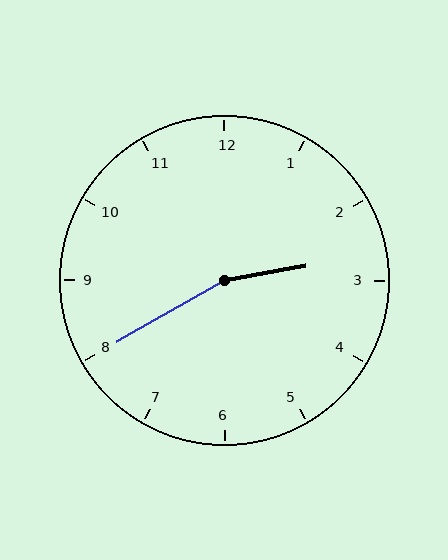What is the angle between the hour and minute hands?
Approximately 160 degrees.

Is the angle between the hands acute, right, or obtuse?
It is obtuse.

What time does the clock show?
2:40.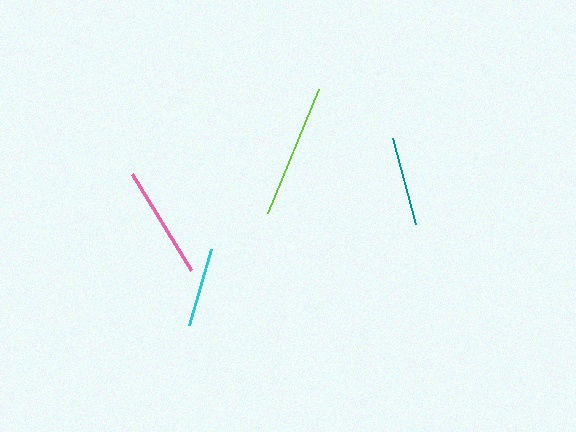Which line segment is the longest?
The lime line is the longest at approximately 134 pixels.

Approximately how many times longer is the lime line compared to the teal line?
The lime line is approximately 1.5 times the length of the teal line.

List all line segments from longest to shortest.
From longest to shortest: lime, pink, teal, cyan.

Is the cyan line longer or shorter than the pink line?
The pink line is longer than the cyan line.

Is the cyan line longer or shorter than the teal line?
The teal line is longer than the cyan line.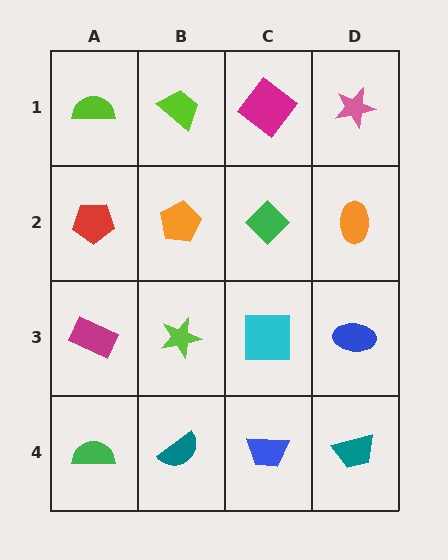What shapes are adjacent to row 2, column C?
A magenta diamond (row 1, column C), a cyan square (row 3, column C), an orange pentagon (row 2, column B), an orange ellipse (row 2, column D).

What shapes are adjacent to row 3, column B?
An orange pentagon (row 2, column B), a teal semicircle (row 4, column B), a magenta rectangle (row 3, column A), a cyan square (row 3, column C).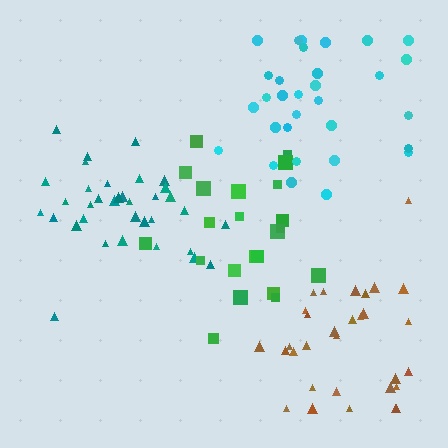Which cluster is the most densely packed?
Teal.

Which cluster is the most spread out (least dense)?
Cyan.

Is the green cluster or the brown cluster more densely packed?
Brown.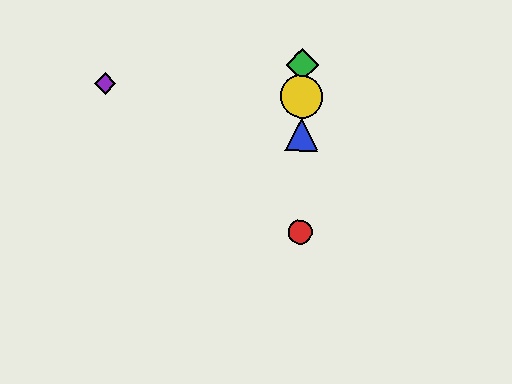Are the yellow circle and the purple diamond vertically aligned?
No, the yellow circle is at x≈302 and the purple diamond is at x≈105.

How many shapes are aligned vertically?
4 shapes (the red circle, the blue triangle, the green diamond, the yellow circle) are aligned vertically.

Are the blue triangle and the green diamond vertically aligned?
Yes, both are at x≈301.